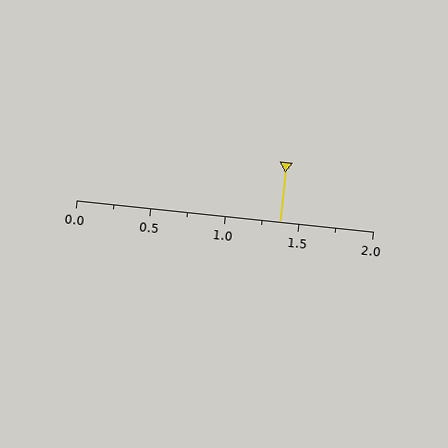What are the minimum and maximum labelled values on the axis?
The axis runs from 0.0 to 2.0.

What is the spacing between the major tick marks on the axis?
The major ticks are spaced 0.5 apart.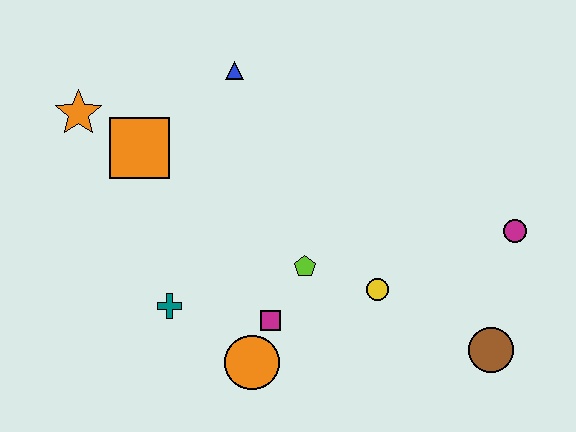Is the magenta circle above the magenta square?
Yes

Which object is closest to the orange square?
The orange star is closest to the orange square.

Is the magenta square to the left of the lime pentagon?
Yes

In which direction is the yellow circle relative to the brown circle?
The yellow circle is to the left of the brown circle.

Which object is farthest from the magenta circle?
The orange star is farthest from the magenta circle.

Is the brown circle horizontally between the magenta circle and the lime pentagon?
Yes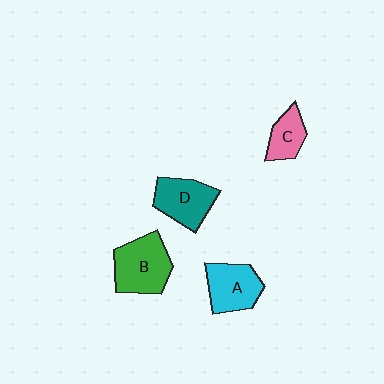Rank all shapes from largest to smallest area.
From largest to smallest: B (green), D (teal), A (cyan), C (pink).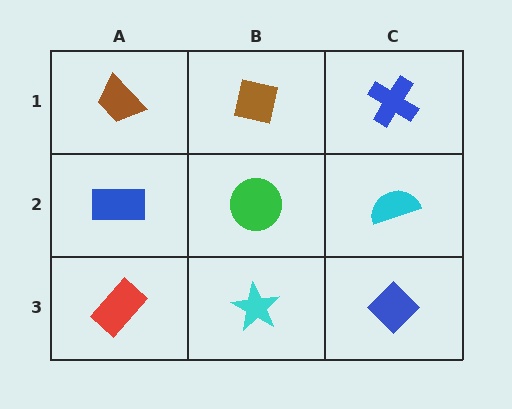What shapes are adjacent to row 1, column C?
A cyan semicircle (row 2, column C), a brown square (row 1, column B).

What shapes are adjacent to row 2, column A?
A brown trapezoid (row 1, column A), a red rectangle (row 3, column A), a green circle (row 2, column B).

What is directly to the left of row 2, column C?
A green circle.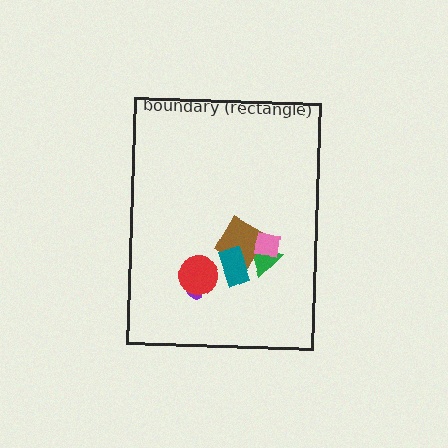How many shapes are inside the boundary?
7 inside, 0 outside.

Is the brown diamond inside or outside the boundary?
Inside.